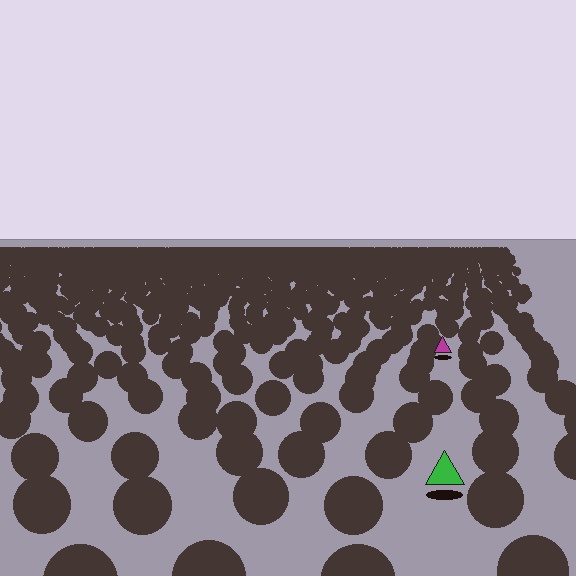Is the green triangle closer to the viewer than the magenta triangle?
Yes. The green triangle is closer — you can tell from the texture gradient: the ground texture is coarser near it.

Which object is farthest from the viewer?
The magenta triangle is farthest from the viewer. It appears smaller and the ground texture around it is denser.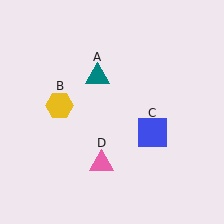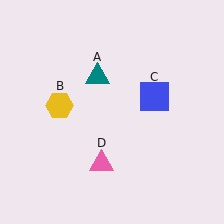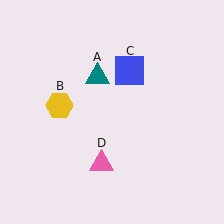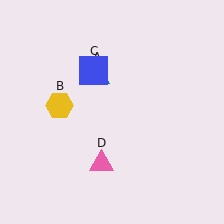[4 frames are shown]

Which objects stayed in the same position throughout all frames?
Teal triangle (object A) and yellow hexagon (object B) and pink triangle (object D) remained stationary.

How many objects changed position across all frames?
1 object changed position: blue square (object C).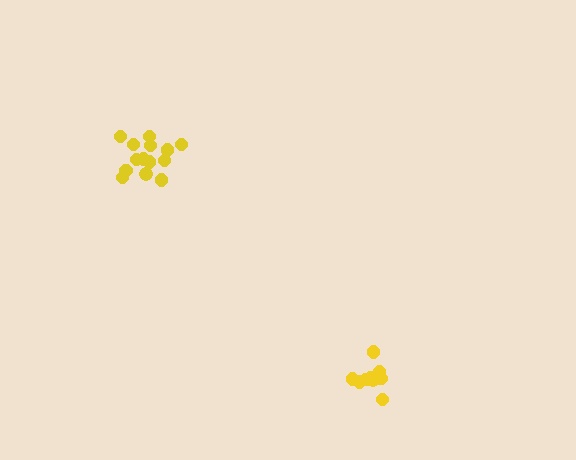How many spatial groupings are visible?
There are 2 spatial groupings.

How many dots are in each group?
Group 1: 10 dots, Group 2: 14 dots (24 total).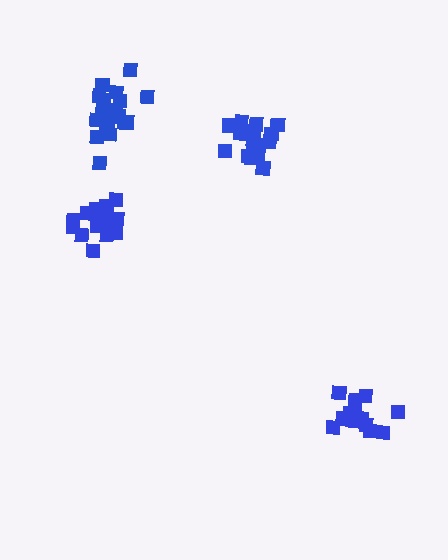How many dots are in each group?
Group 1: 18 dots, Group 2: 20 dots, Group 3: 18 dots, Group 4: 19 dots (75 total).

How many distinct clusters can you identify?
There are 4 distinct clusters.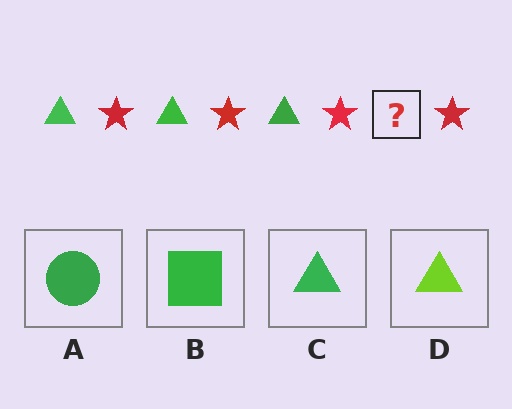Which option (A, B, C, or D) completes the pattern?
C.